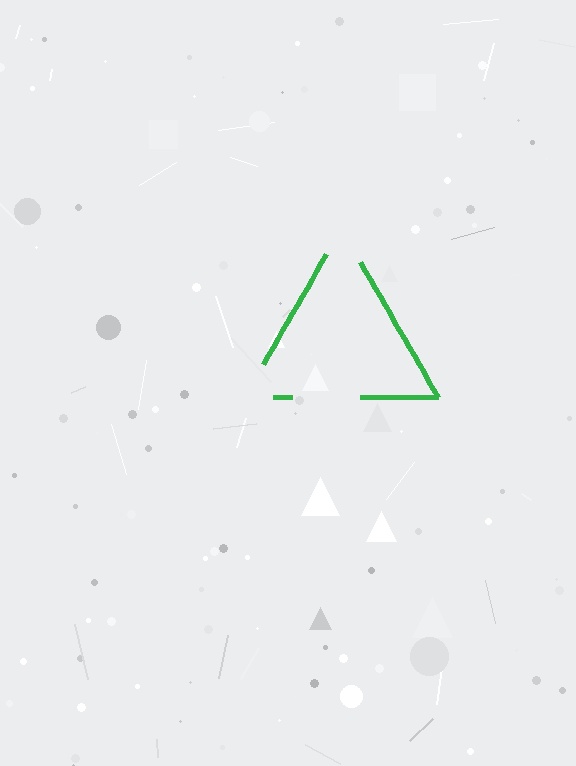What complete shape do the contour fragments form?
The contour fragments form a triangle.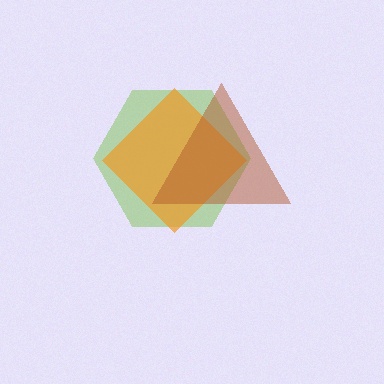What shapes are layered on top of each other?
The layered shapes are: a lime hexagon, an orange diamond, a brown triangle.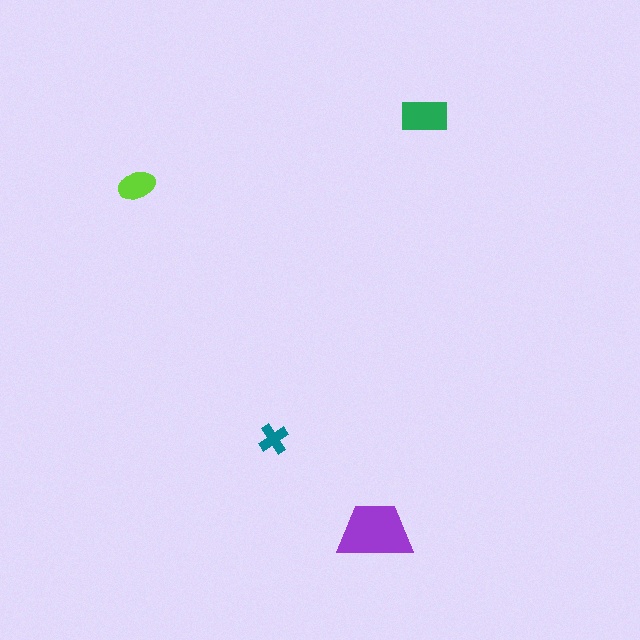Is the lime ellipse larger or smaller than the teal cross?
Larger.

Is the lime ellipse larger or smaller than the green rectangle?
Smaller.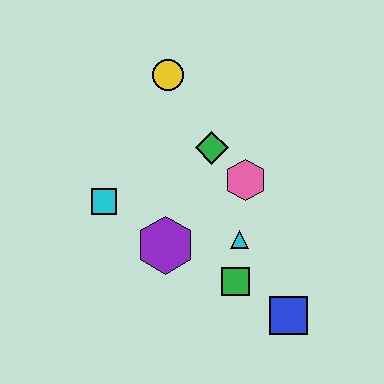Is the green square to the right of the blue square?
No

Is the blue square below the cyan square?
Yes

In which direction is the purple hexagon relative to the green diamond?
The purple hexagon is below the green diamond.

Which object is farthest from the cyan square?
The blue square is farthest from the cyan square.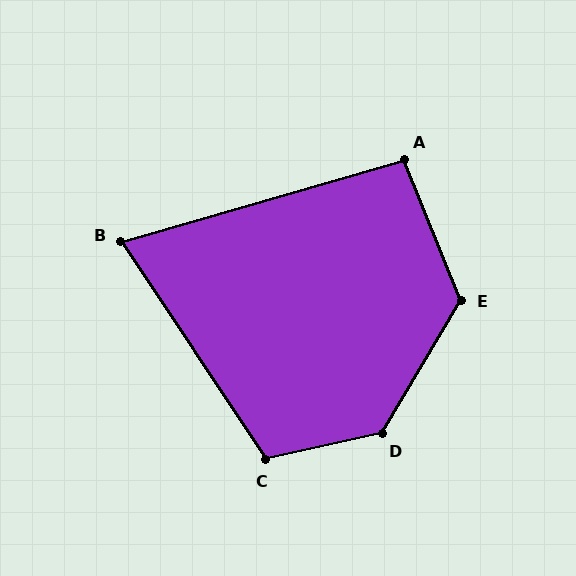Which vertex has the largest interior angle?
D, at approximately 133 degrees.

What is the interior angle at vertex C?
Approximately 111 degrees (obtuse).